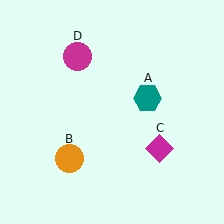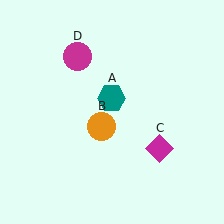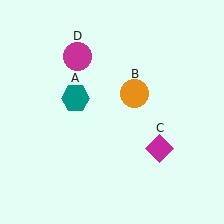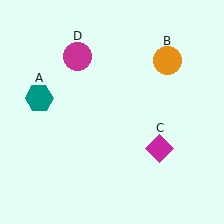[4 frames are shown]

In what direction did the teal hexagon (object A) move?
The teal hexagon (object A) moved left.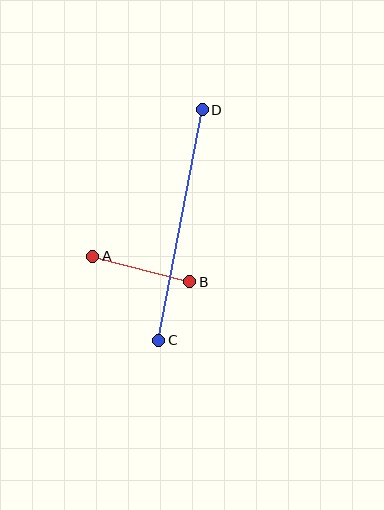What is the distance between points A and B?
The distance is approximately 100 pixels.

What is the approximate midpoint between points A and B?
The midpoint is at approximately (141, 269) pixels.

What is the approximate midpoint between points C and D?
The midpoint is at approximately (180, 225) pixels.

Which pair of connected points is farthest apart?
Points C and D are farthest apart.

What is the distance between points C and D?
The distance is approximately 234 pixels.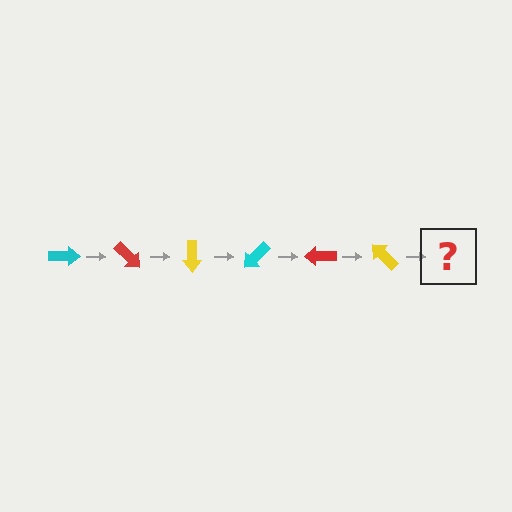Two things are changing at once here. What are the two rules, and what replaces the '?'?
The two rules are that it rotates 45 degrees each step and the color cycles through cyan, red, and yellow. The '?' should be a cyan arrow, rotated 270 degrees from the start.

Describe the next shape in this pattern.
It should be a cyan arrow, rotated 270 degrees from the start.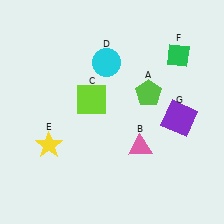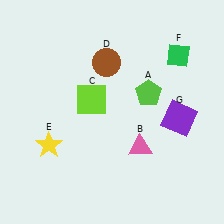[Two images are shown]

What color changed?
The circle (D) changed from cyan in Image 1 to brown in Image 2.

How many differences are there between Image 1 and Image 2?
There is 1 difference between the two images.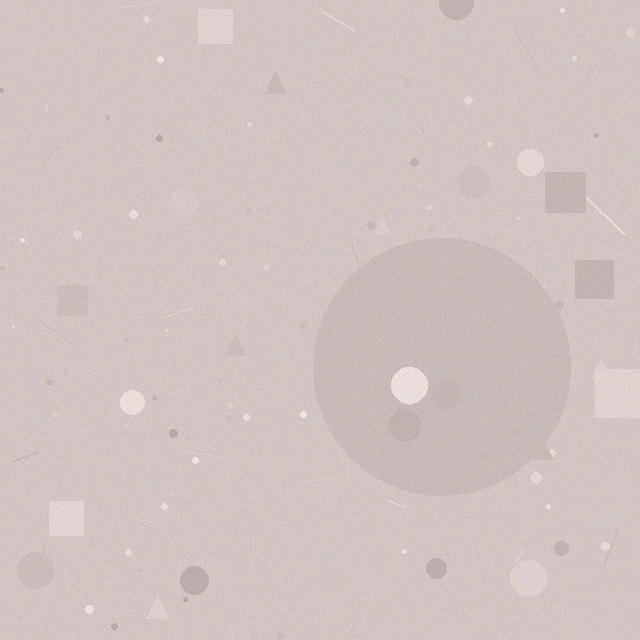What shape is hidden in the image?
A circle is hidden in the image.